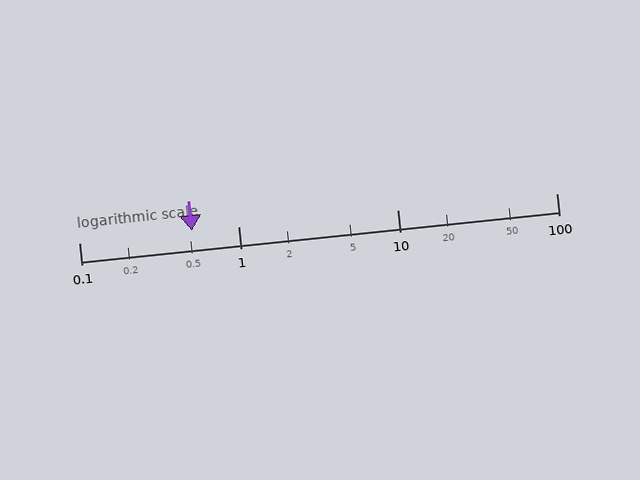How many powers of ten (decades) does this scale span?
The scale spans 3 decades, from 0.1 to 100.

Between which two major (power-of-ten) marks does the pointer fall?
The pointer is between 0.1 and 1.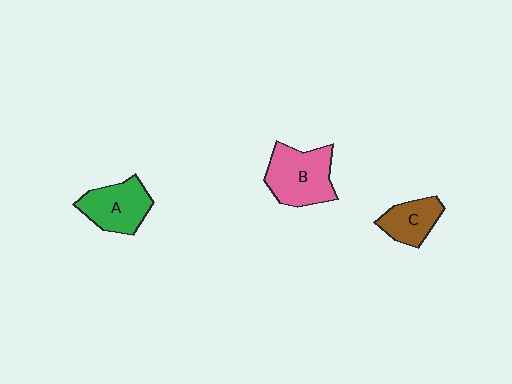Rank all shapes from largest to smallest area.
From largest to smallest: B (pink), A (green), C (brown).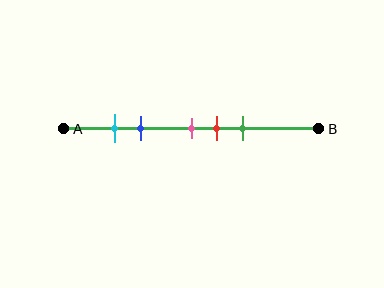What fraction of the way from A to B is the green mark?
The green mark is approximately 70% (0.7) of the way from A to B.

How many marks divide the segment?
There are 5 marks dividing the segment.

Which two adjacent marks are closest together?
The cyan and blue marks are the closest adjacent pair.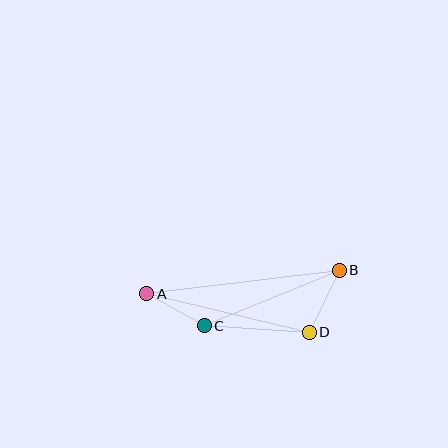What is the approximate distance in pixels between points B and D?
The distance between B and D is approximately 69 pixels.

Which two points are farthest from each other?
Points A and B are farthest from each other.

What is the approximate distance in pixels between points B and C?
The distance between B and C is approximately 146 pixels.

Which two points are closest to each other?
Points A and C are closest to each other.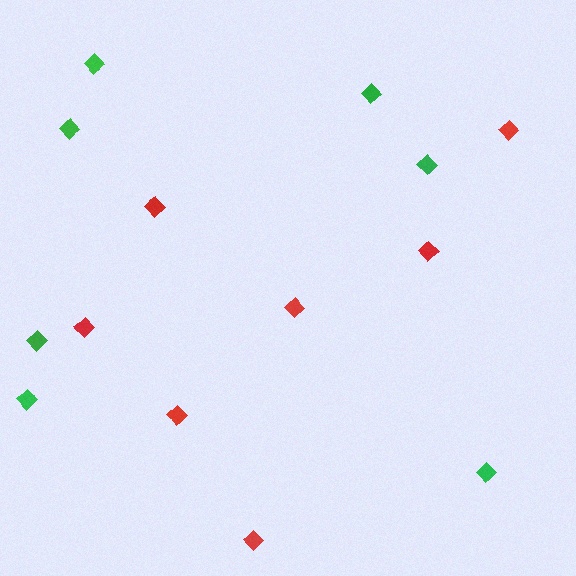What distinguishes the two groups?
There are 2 groups: one group of green diamonds (7) and one group of red diamonds (7).